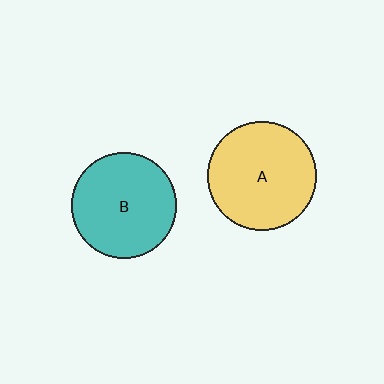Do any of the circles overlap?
No, none of the circles overlap.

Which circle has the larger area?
Circle A (yellow).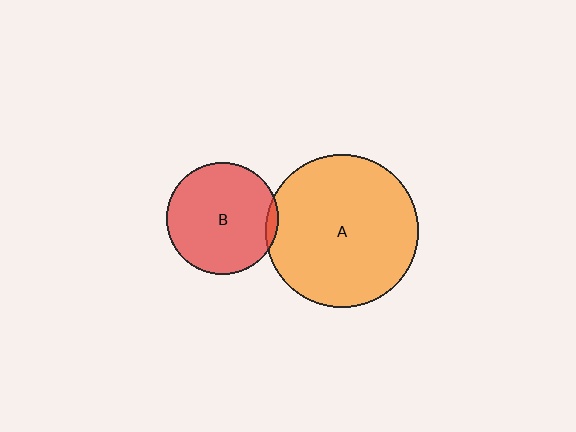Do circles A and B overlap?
Yes.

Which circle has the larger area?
Circle A (orange).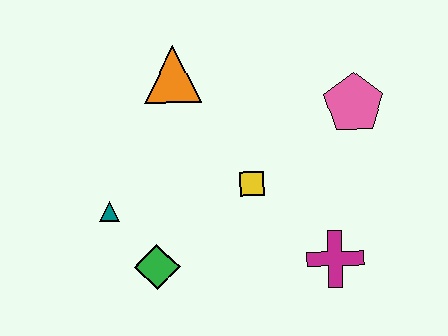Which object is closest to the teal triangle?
The green diamond is closest to the teal triangle.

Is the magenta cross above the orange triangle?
No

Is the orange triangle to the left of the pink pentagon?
Yes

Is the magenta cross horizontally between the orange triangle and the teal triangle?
No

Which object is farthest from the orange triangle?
The magenta cross is farthest from the orange triangle.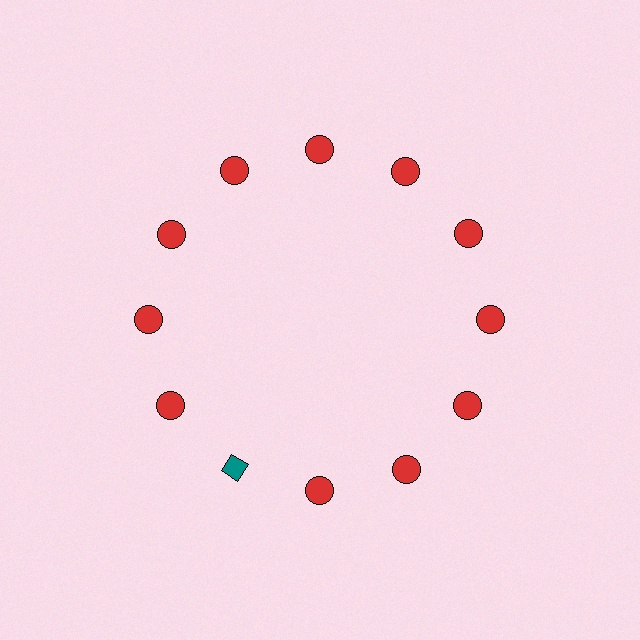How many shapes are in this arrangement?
There are 12 shapes arranged in a ring pattern.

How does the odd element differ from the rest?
It differs in both color (teal instead of red) and shape (diamond instead of circle).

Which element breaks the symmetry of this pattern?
The teal diamond at roughly the 7 o'clock position breaks the symmetry. All other shapes are red circles.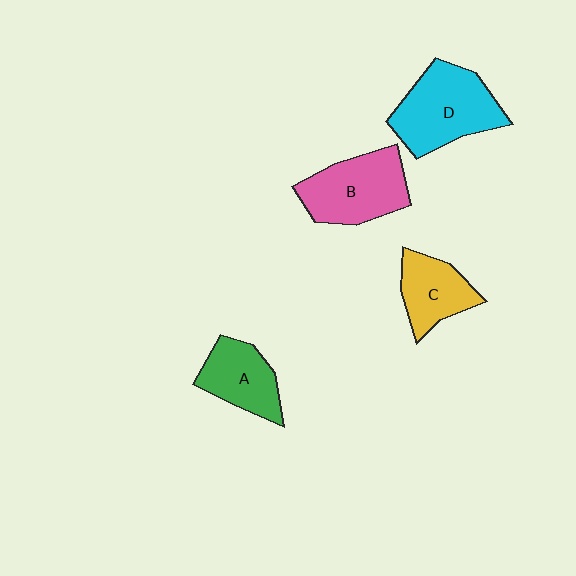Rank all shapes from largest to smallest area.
From largest to smallest: D (cyan), B (pink), A (green), C (yellow).